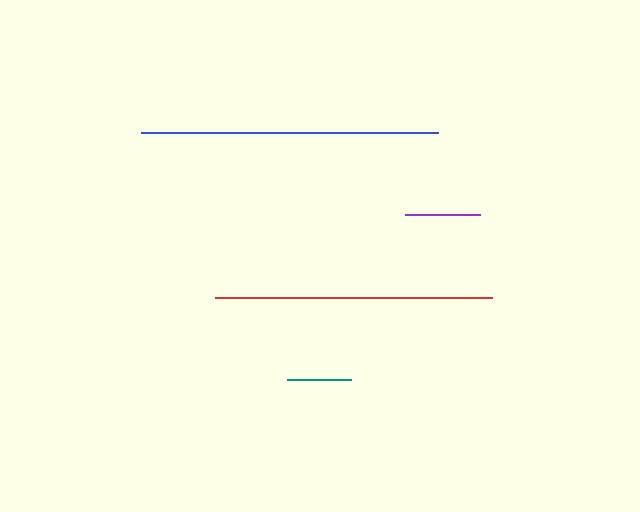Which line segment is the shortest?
The teal line is the shortest at approximately 64 pixels.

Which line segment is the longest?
The blue line is the longest at approximately 297 pixels.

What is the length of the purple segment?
The purple segment is approximately 74 pixels long.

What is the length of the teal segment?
The teal segment is approximately 64 pixels long.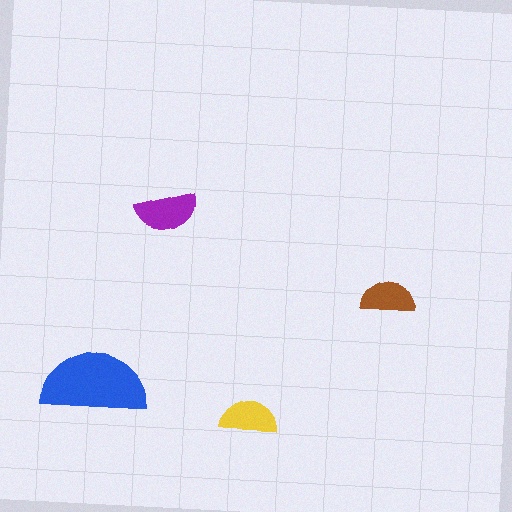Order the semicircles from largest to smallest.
the blue one, the purple one, the yellow one, the brown one.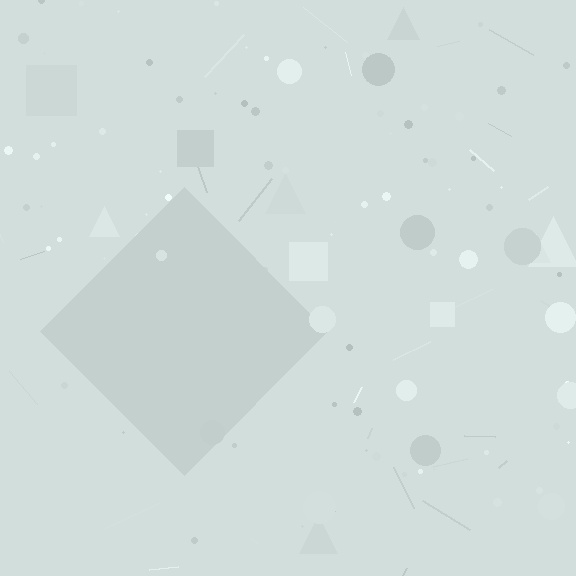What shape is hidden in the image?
A diamond is hidden in the image.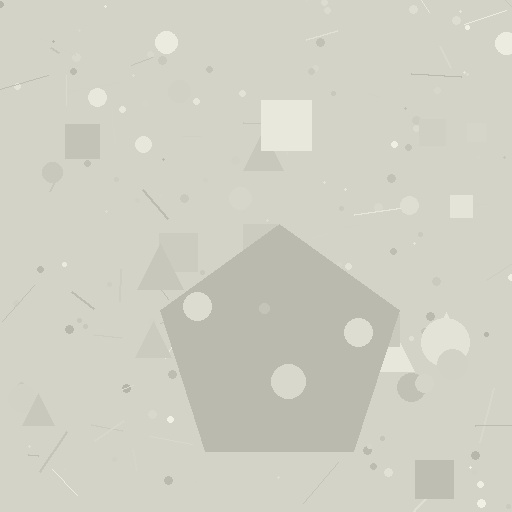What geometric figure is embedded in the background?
A pentagon is embedded in the background.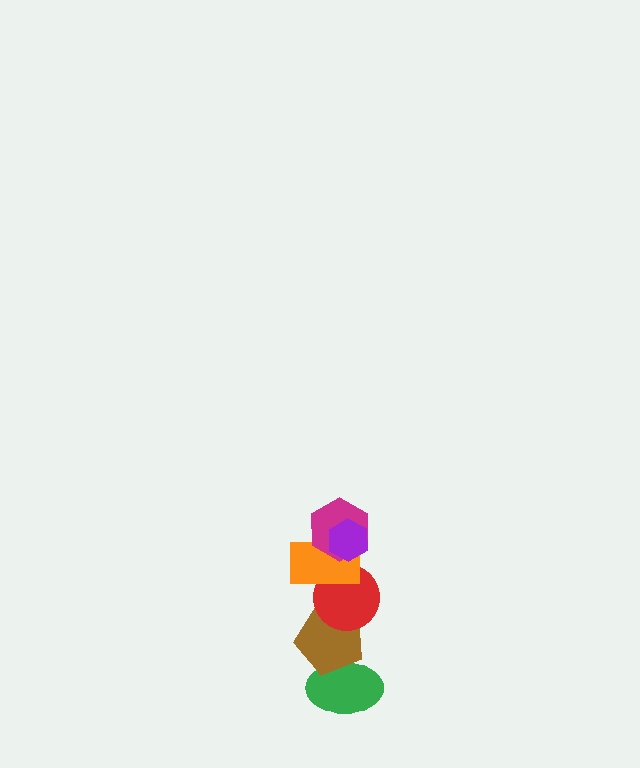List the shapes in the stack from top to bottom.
From top to bottom: the purple hexagon, the magenta hexagon, the orange rectangle, the red circle, the brown pentagon, the green ellipse.